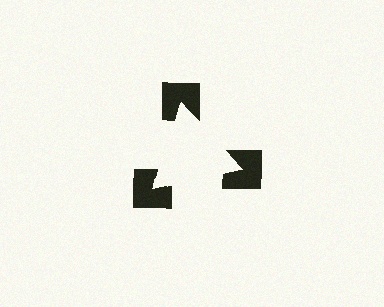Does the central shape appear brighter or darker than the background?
It typically appears slightly brighter than the background, even though no actual brightness change is drawn.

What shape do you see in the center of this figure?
An illusory triangle — its edges are inferred from the aligned wedge cuts in the notched squares, not physically drawn.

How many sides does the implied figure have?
3 sides.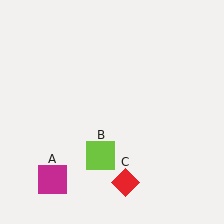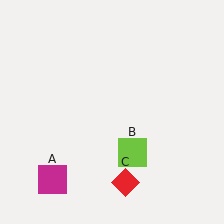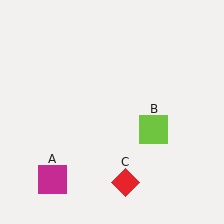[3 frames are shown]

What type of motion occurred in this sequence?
The lime square (object B) rotated counterclockwise around the center of the scene.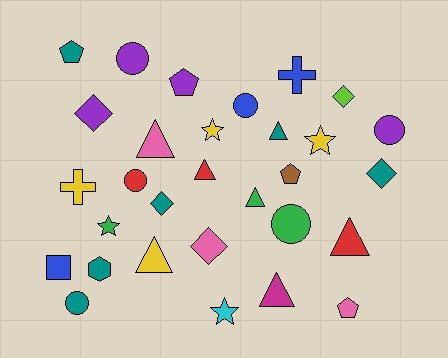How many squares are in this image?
There is 1 square.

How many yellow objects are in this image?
There are 4 yellow objects.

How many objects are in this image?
There are 30 objects.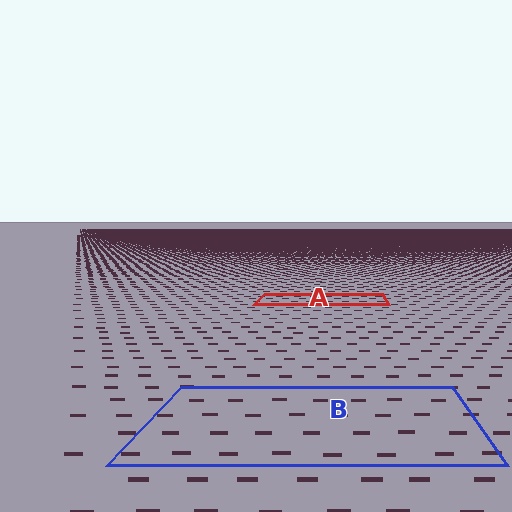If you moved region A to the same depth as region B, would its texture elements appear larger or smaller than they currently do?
They would appear larger. At a closer depth, the same texture elements are projected at a bigger on-screen size.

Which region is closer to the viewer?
Region B is closer. The texture elements there are larger and more spread out.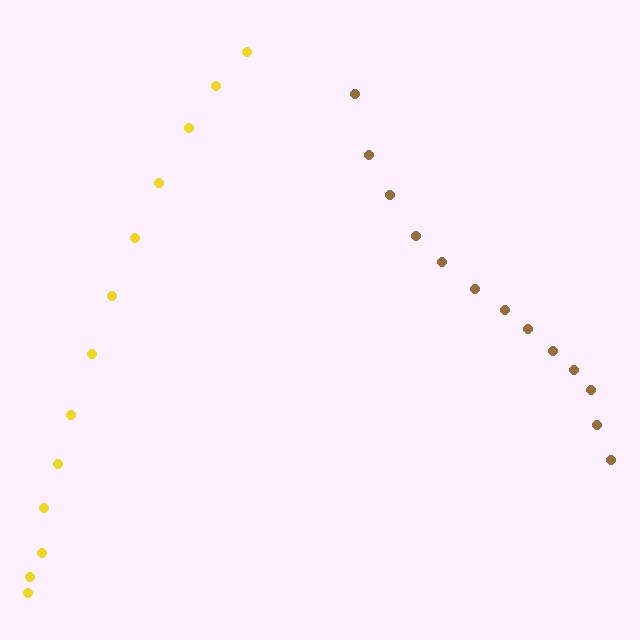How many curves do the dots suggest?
There are 2 distinct paths.